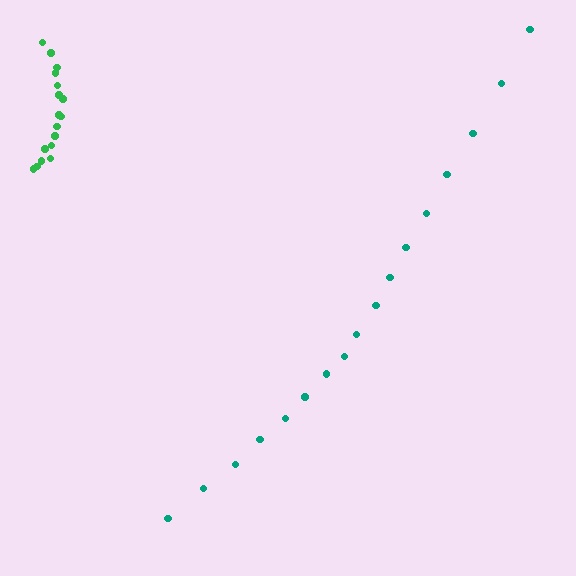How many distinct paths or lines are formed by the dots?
There are 2 distinct paths.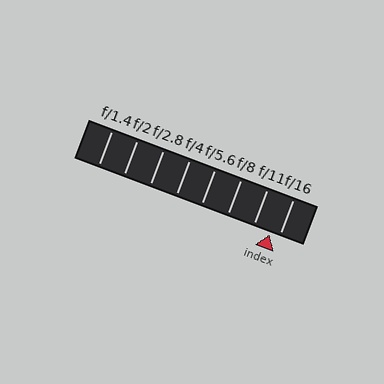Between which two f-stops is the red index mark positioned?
The index mark is between f/11 and f/16.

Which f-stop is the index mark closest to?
The index mark is closest to f/16.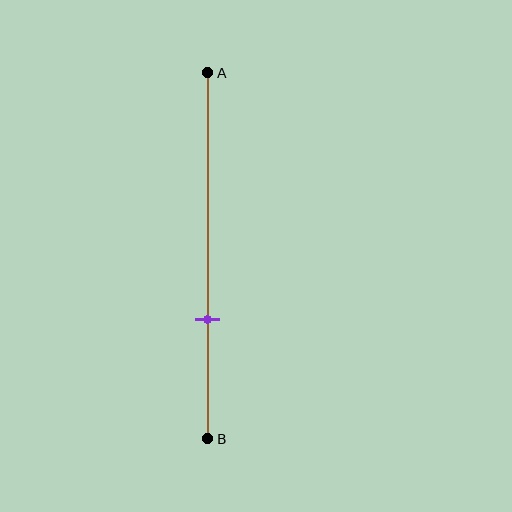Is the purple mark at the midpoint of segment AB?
No, the mark is at about 65% from A, not at the 50% midpoint.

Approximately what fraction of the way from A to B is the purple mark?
The purple mark is approximately 65% of the way from A to B.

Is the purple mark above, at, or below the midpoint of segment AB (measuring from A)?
The purple mark is below the midpoint of segment AB.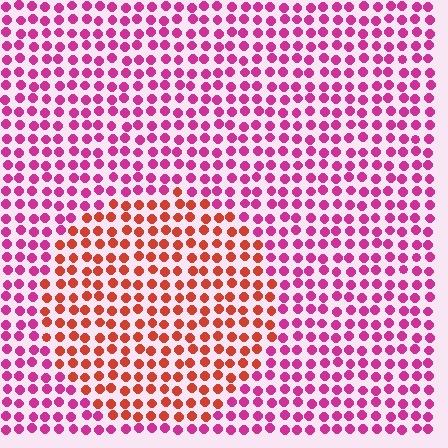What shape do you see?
I see a circle.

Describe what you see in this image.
The image is filled with small magenta elements in a uniform arrangement. A circle-shaped region is visible where the elements are tinted to a slightly different hue, forming a subtle color boundary.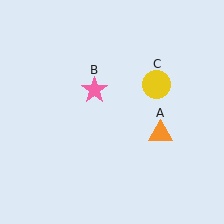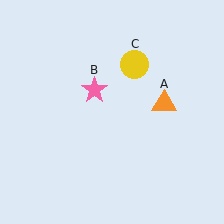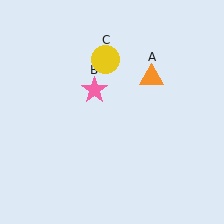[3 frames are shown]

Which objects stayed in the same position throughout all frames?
Pink star (object B) remained stationary.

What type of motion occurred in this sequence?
The orange triangle (object A), yellow circle (object C) rotated counterclockwise around the center of the scene.